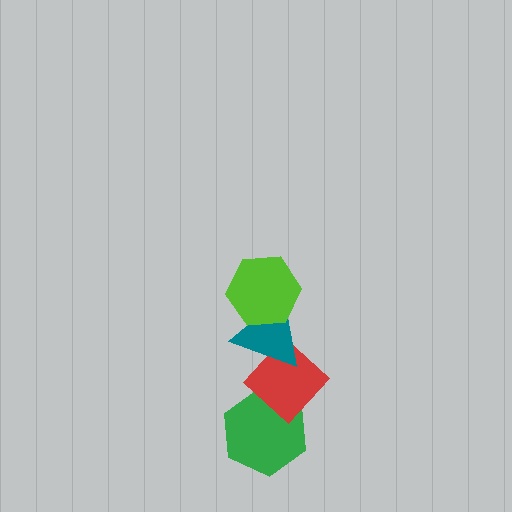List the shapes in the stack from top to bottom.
From top to bottom: the lime hexagon, the teal triangle, the red diamond, the green hexagon.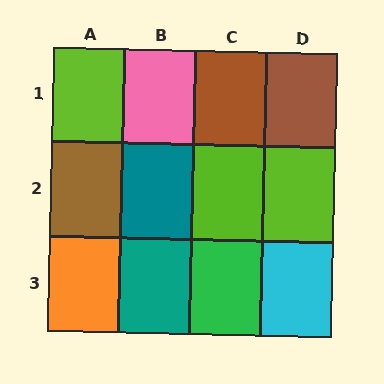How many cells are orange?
1 cell is orange.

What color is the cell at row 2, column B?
Teal.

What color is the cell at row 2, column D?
Lime.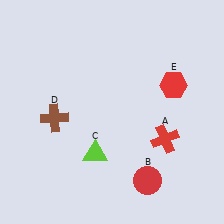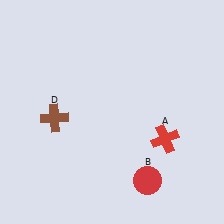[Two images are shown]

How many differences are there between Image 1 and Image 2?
There are 2 differences between the two images.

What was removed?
The red hexagon (E), the lime triangle (C) were removed in Image 2.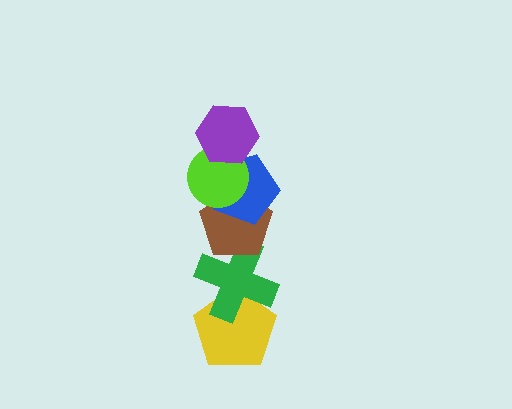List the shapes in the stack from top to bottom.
From top to bottom: the purple hexagon, the lime circle, the blue pentagon, the brown pentagon, the green cross, the yellow pentagon.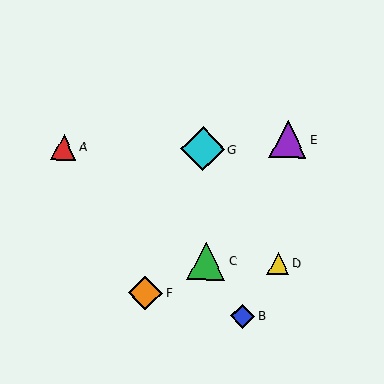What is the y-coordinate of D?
Object D is at y≈263.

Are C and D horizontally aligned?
Yes, both are at y≈261.